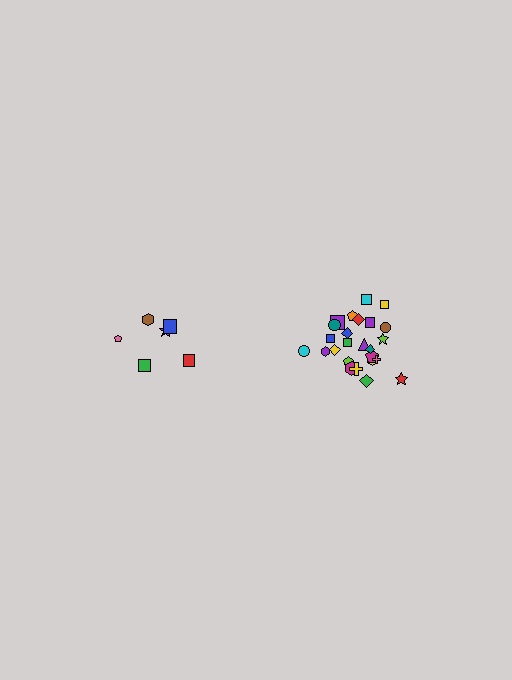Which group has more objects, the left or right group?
The right group.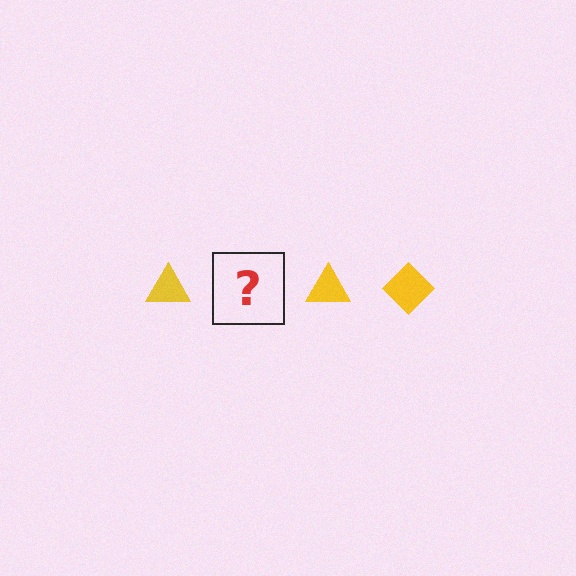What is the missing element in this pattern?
The missing element is a yellow diamond.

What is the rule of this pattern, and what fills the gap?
The rule is that the pattern cycles through triangle, diamond shapes in yellow. The gap should be filled with a yellow diamond.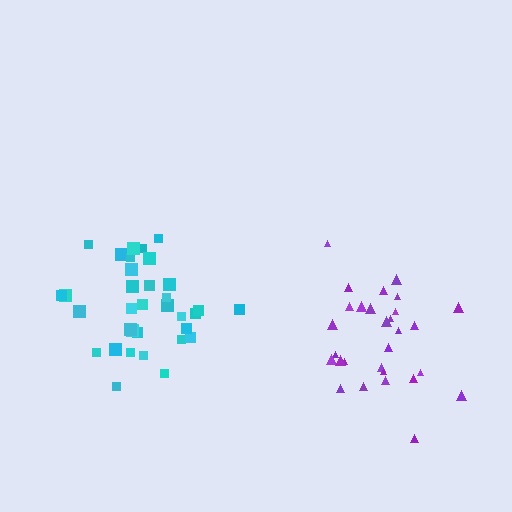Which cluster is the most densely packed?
Cyan.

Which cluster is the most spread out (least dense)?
Purple.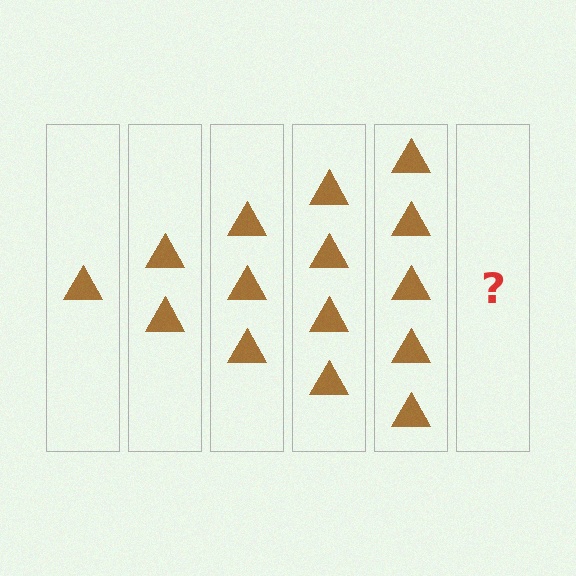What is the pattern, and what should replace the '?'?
The pattern is that each step adds one more triangle. The '?' should be 6 triangles.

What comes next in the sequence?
The next element should be 6 triangles.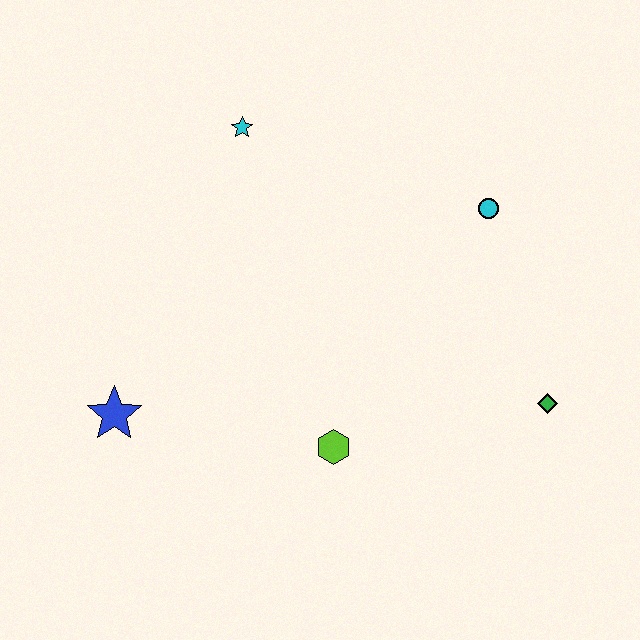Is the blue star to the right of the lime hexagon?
No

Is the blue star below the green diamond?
Yes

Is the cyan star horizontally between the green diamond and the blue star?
Yes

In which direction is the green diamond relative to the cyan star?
The green diamond is to the right of the cyan star.